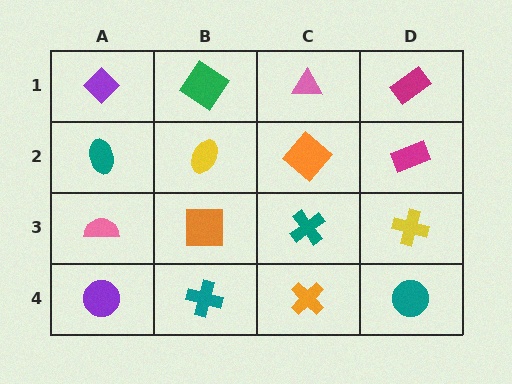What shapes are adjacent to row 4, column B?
An orange square (row 3, column B), a purple circle (row 4, column A), an orange cross (row 4, column C).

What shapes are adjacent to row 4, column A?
A pink semicircle (row 3, column A), a teal cross (row 4, column B).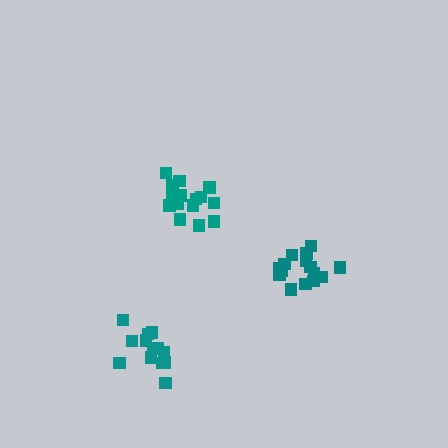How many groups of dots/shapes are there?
There are 3 groups.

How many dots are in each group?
Group 1: 15 dots, Group 2: 13 dots, Group 3: 15 dots (43 total).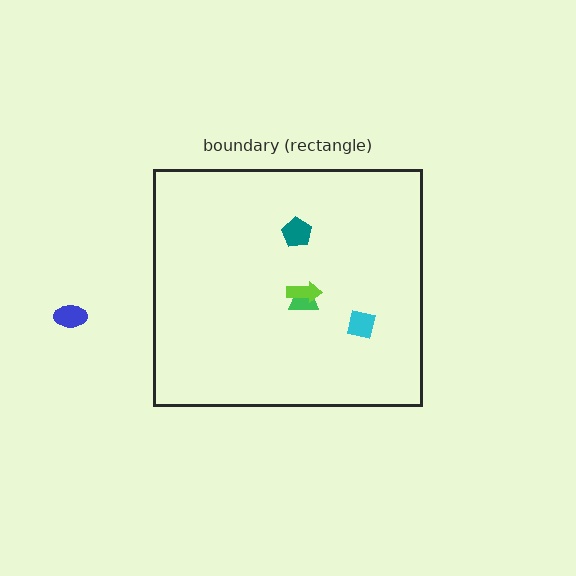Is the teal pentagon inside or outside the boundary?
Inside.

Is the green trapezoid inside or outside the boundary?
Inside.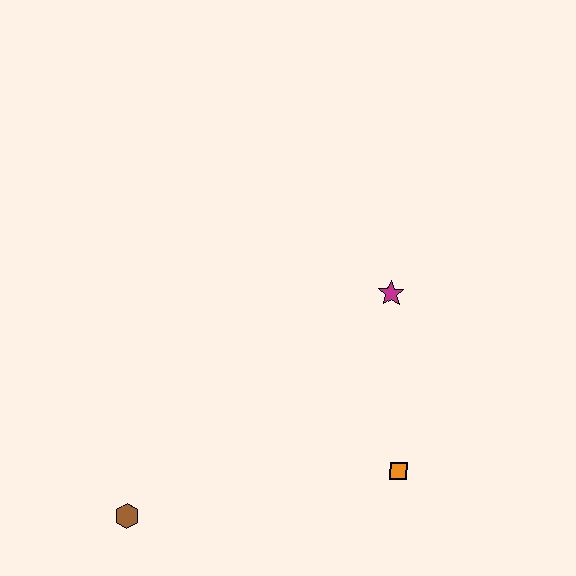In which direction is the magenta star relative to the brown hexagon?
The magenta star is to the right of the brown hexagon.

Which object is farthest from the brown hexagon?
The magenta star is farthest from the brown hexagon.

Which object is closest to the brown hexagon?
The orange square is closest to the brown hexagon.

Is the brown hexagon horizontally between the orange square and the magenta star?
No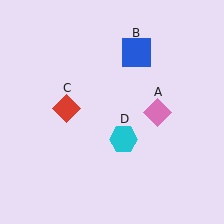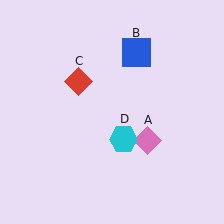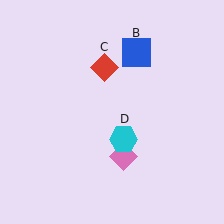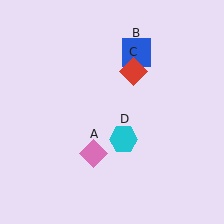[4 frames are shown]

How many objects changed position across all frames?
2 objects changed position: pink diamond (object A), red diamond (object C).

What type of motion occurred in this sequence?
The pink diamond (object A), red diamond (object C) rotated clockwise around the center of the scene.